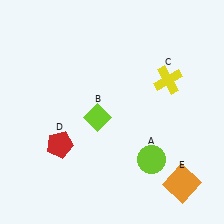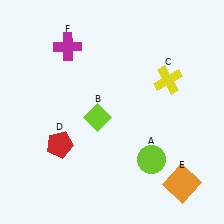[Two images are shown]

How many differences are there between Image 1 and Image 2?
There is 1 difference between the two images.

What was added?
A magenta cross (F) was added in Image 2.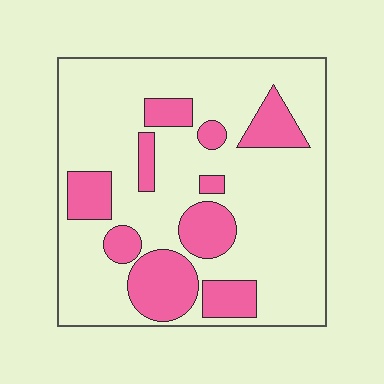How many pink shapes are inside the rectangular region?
10.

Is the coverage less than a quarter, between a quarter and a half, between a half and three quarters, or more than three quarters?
Between a quarter and a half.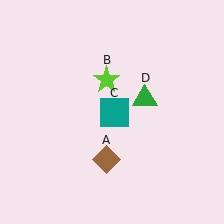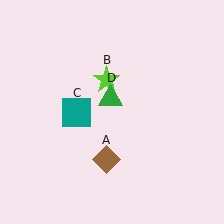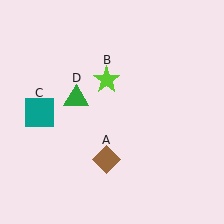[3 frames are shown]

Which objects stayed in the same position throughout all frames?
Brown diamond (object A) and lime star (object B) remained stationary.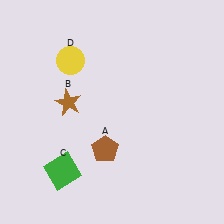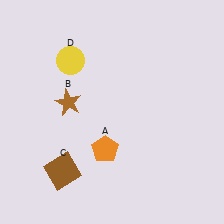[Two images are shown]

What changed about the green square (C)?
In Image 1, C is green. In Image 2, it changed to brown.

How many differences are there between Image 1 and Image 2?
There are 2 differences between the two images.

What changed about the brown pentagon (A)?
In Image 1, A is brown. In Image 2, it changed to orange.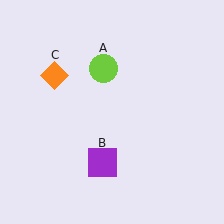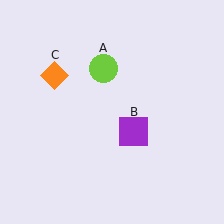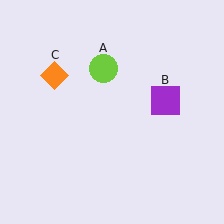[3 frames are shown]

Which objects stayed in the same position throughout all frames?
Lime circle (object A) and orange diamond (object C) remained stationary.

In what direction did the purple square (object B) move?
The purple square (object B) moved up and to the right.